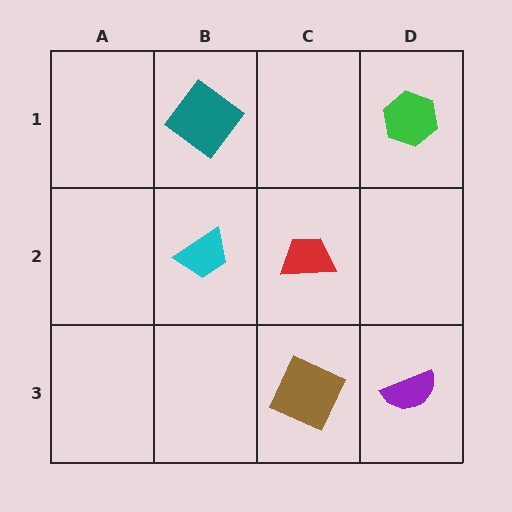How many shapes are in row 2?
2 shapes.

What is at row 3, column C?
A brown square.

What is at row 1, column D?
A green hexagon.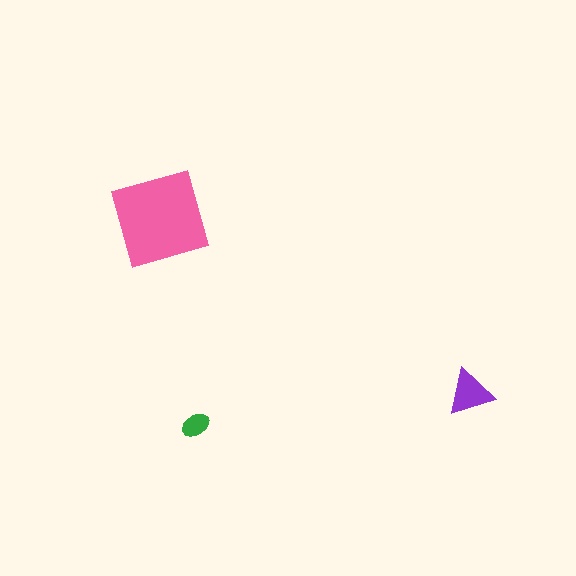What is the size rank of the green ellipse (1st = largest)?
3rd.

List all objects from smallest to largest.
The green ellipse, the purple triangle, the pink square.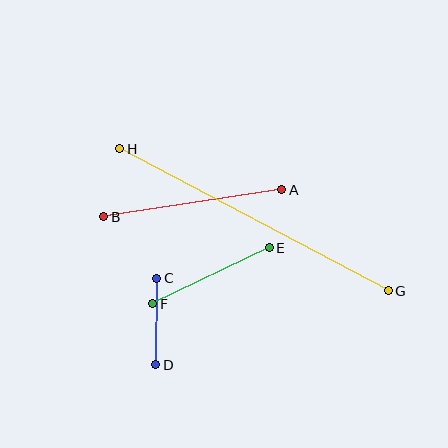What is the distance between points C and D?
The distance is approximately 87 pixels.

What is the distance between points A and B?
The distance is approximately 180 pixels.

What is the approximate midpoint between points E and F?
The midpoint is at approximately (211, 276) pixels.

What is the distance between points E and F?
The distance is approximately 129 pixels.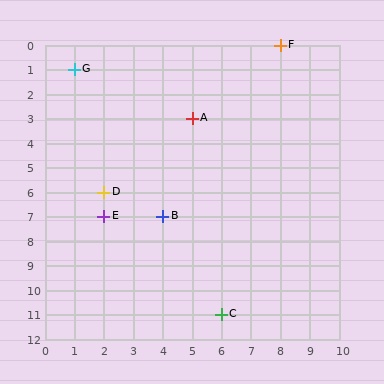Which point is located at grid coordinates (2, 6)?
Point D is at (2, 6).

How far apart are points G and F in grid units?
Points G and F are 7 columns and 1 row apart (about 7.1 grid units diagonally).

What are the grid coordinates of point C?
Point C is at grid coordinates (6, 11).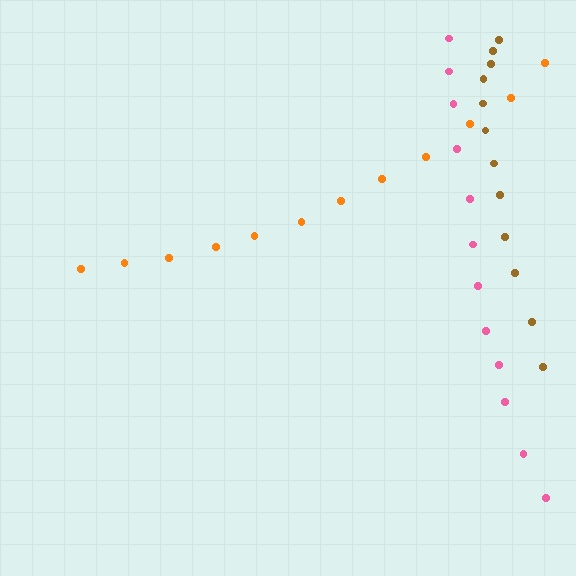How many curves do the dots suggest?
There are 3 distinct paths.